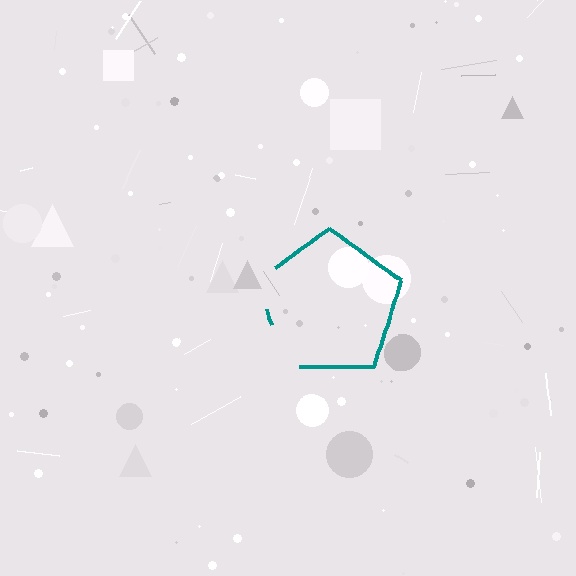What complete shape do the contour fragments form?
The contour fragments form a pentagon.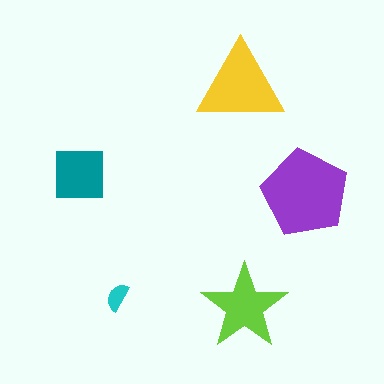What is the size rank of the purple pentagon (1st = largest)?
1st.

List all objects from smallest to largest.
The cyan semicircle, the teal square, the lime star, the yellow triangle, the purple pentagon.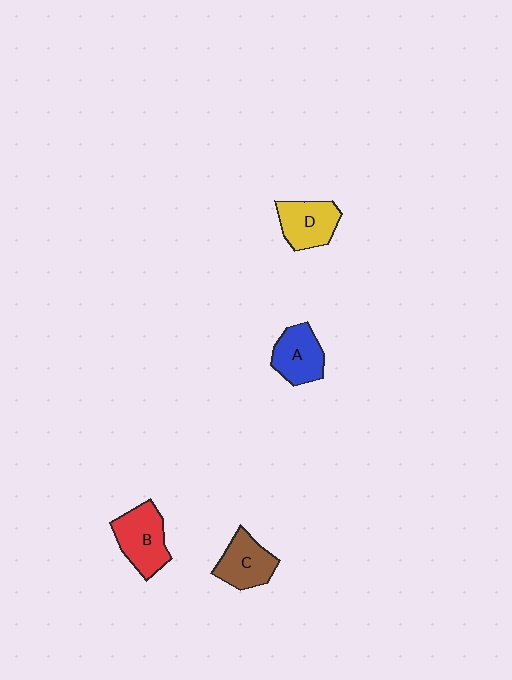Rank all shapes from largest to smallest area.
From largest to smallest: B (red), D (yellow), A (blue), C (brown).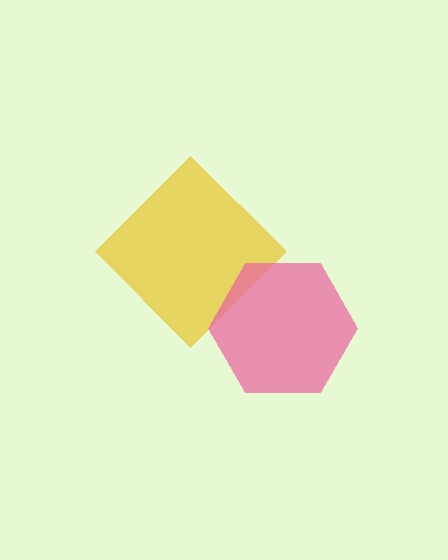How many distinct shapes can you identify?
There are 2 distinct shapes: a yellow diamond, a pink hexagon.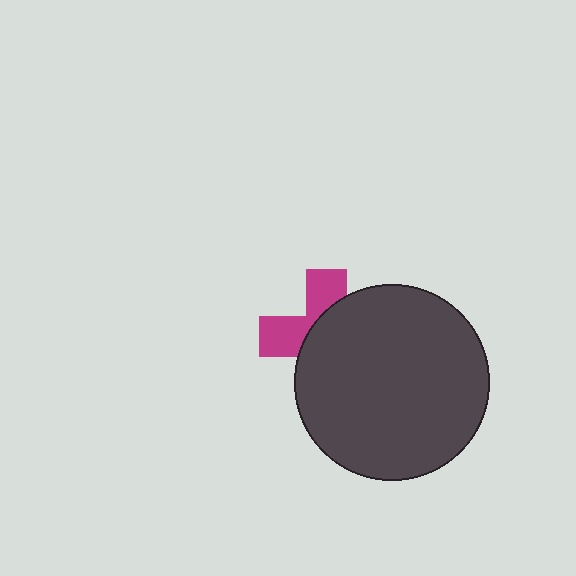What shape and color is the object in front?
The object in front is a dark gray circle.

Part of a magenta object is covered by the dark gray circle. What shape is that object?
It is a cross.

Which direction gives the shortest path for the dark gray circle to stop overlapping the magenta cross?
Moving right gives the shortest separation.